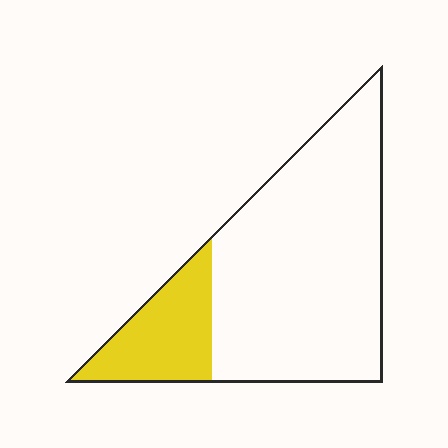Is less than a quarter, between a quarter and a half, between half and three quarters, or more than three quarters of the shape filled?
Less than a quarter.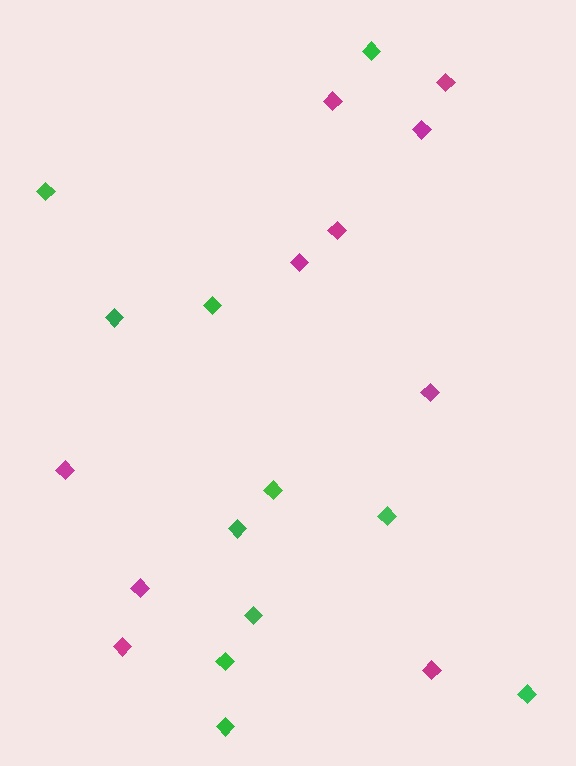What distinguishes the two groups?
There are 2 groups: one group of magenta diamonds (10) and one group of green diamonds (11).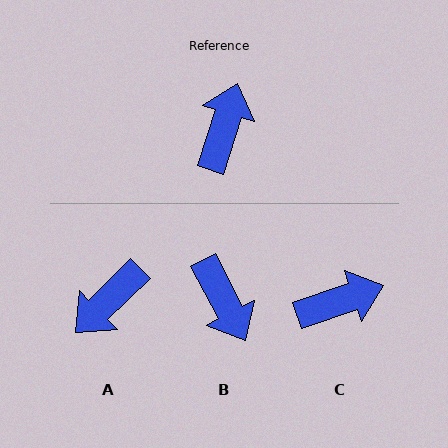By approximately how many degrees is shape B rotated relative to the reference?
Approximately 135 degrees clockwise.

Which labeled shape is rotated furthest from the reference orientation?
A, about 152 degrees away.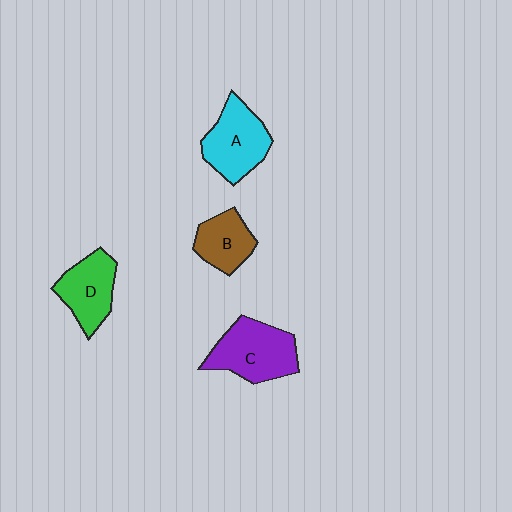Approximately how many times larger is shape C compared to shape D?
Approximately 1.3 times.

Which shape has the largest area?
Shape C (purple).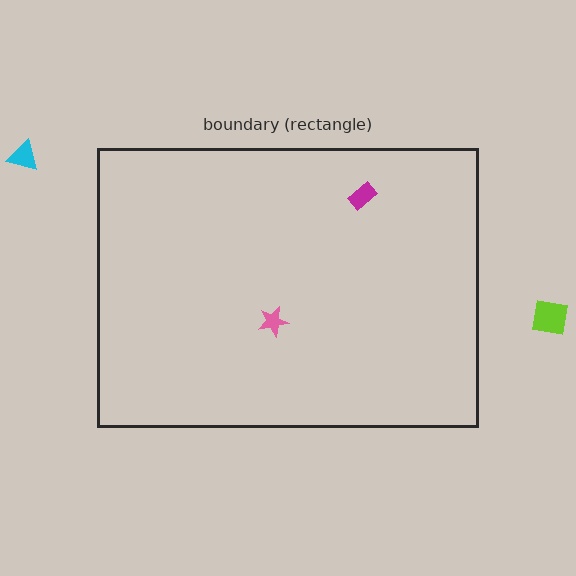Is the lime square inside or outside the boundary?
Outside.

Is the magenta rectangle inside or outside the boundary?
Inside.